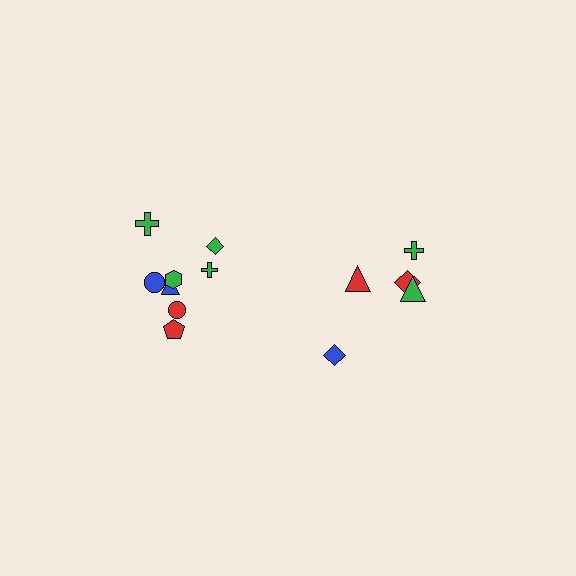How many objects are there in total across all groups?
There are 13 objects.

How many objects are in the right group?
There are 5 objects.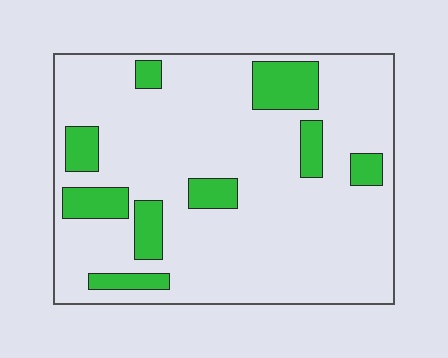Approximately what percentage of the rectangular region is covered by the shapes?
Approximately 15%.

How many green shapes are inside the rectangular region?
9.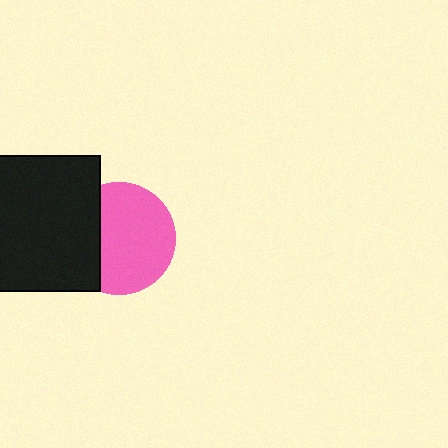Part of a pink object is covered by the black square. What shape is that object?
It is a circle.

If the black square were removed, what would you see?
You would see the complete pink circle.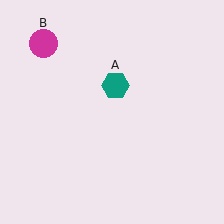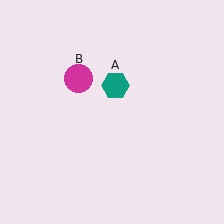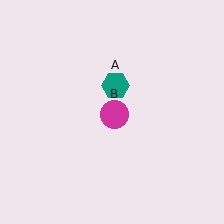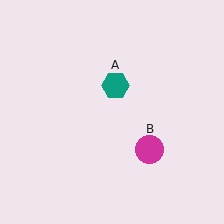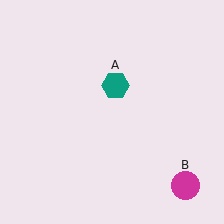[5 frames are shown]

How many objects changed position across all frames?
1 object changed position: magenta circle (object B).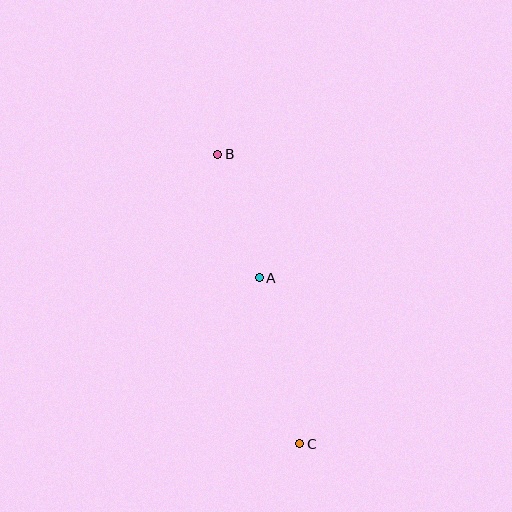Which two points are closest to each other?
Points A and B are closest to each other.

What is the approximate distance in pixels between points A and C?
The distance between A and C is approximately 171 pixels.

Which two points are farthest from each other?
Points B and C are farthest from each other.